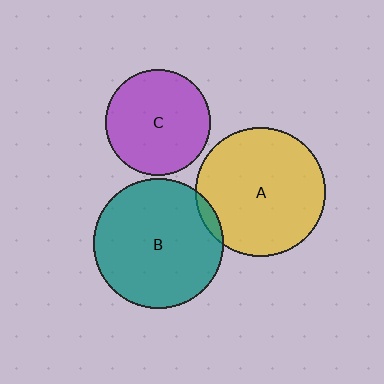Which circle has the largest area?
Circle B (teal).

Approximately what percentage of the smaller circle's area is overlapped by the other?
Approximately 5%.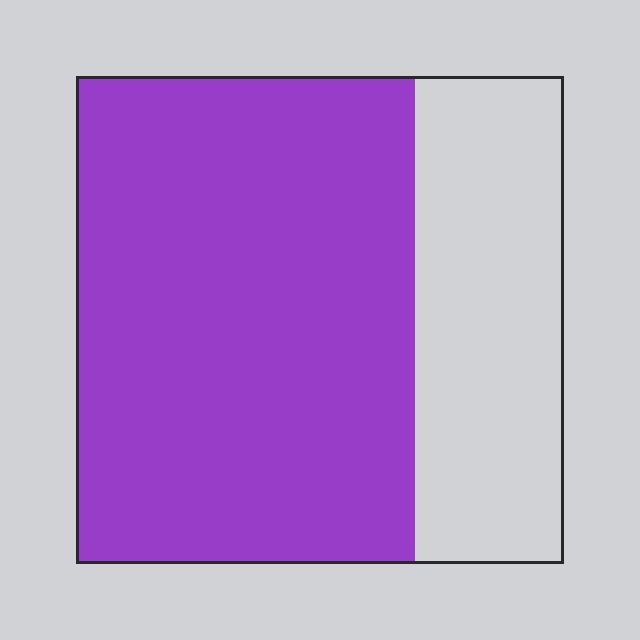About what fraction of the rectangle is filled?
About two thirds (2/3).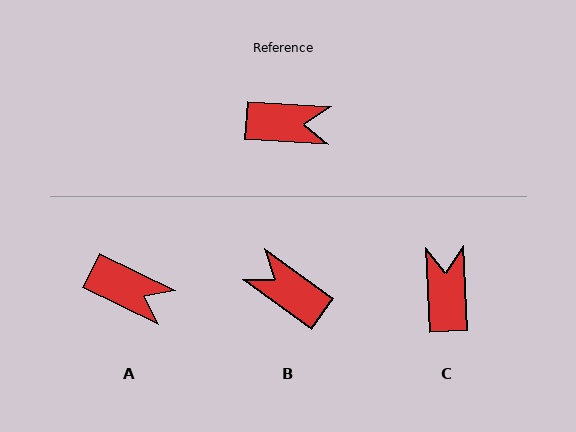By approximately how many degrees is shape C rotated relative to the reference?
Approximately 96 degrees counter-clockwise.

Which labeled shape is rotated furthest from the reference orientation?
B, about 148 degrees away.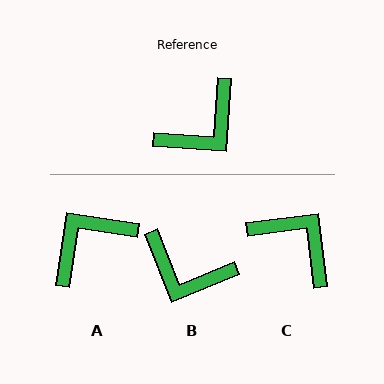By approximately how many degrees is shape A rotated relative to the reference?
Approximately 175 degrees counter-clockwise.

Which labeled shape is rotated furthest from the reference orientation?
A, about 175 degrees away.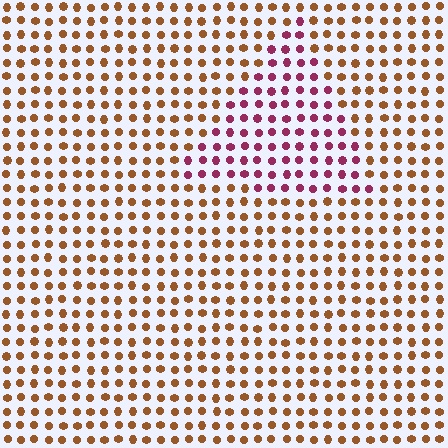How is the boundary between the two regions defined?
The boundary is defined purely by a slight shift in hue (about 55 degrees). Spacing, size, and orientation are identical on both sides.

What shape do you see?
I see a triangle.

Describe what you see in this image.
The image is filled with small brown elements in a uniform arrangement. A triangle-shaped region is visible where the elements are tinted to a slightly different hue, forming a subtle color boundary.